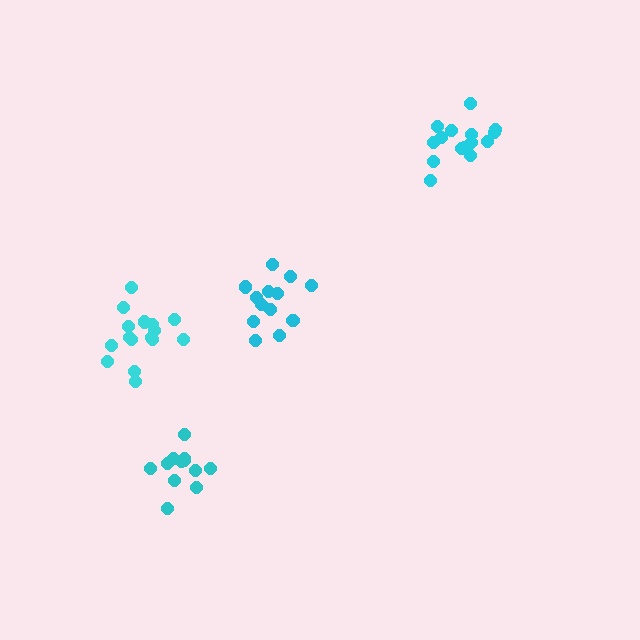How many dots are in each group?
Group 1: 16 dots, Group 2: 12 dots, Group 3: 13 dots, Group 4: 16 dots (57 total).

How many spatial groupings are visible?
There are 4 spatial groupings.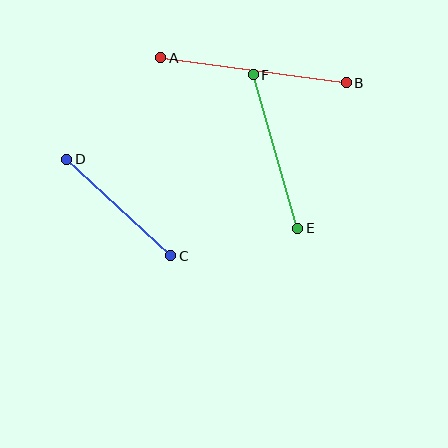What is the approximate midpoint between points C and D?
The midpoint is at approximately (119, 207) pixels.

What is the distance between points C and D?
The distance is approximately 142 pixels.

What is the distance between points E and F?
The distance is approximately 160 pixels.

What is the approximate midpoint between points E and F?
The midpoint is at approximately (276, 152) pixels.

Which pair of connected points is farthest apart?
Points A and B are farthest apart.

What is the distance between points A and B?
The distance is approximately 187 pixels.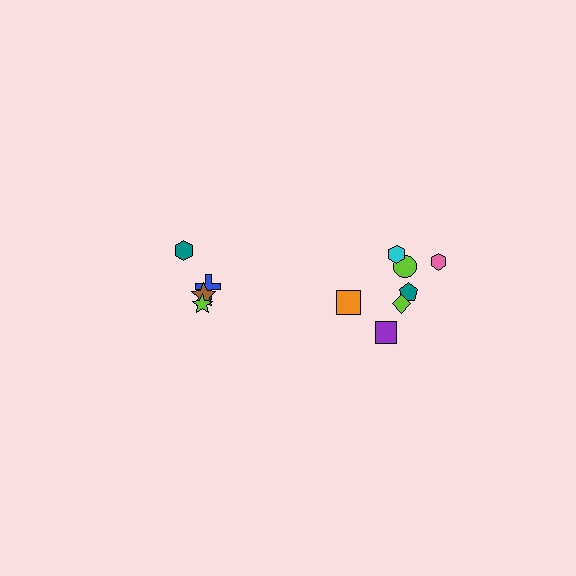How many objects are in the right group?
There are 7 objects.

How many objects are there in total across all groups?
There are 11 objects.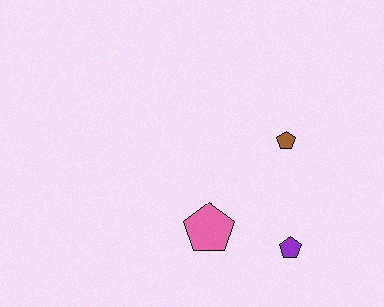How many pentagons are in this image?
There are 3 pentagons.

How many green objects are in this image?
There are no green objects.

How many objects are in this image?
There are 3 objects.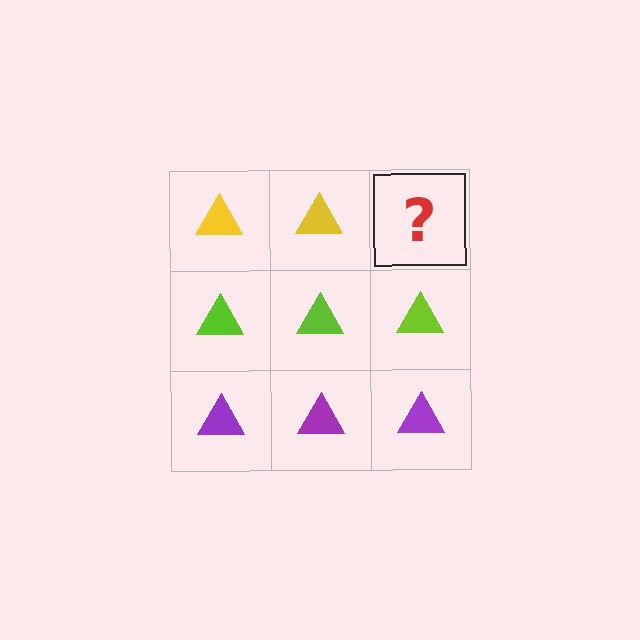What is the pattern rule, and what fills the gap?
The rule is that each row has a consistent color. The gap should be filled with a yellow triangle.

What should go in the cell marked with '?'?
The missing cell should contain a yellow triangle.